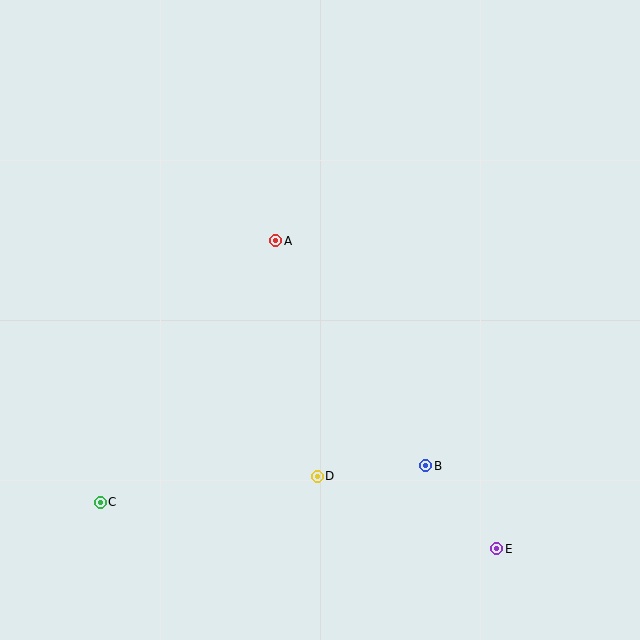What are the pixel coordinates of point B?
Point B is at (426, 466).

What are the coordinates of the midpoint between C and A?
The midpoint between C and A is at (188, 371).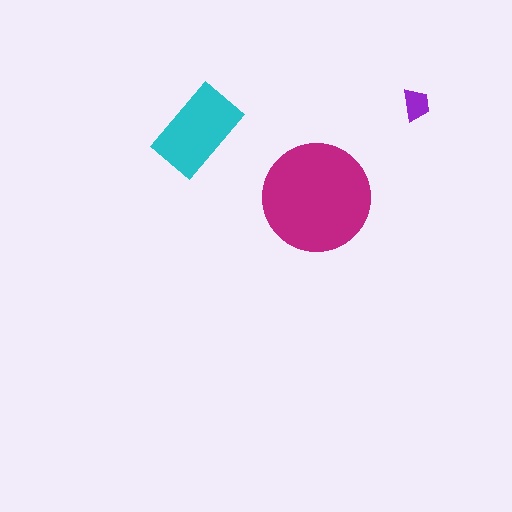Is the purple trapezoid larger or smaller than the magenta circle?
Smaller.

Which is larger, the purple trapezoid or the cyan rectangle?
The cyan rectangle.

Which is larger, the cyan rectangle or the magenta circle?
The magenta circle.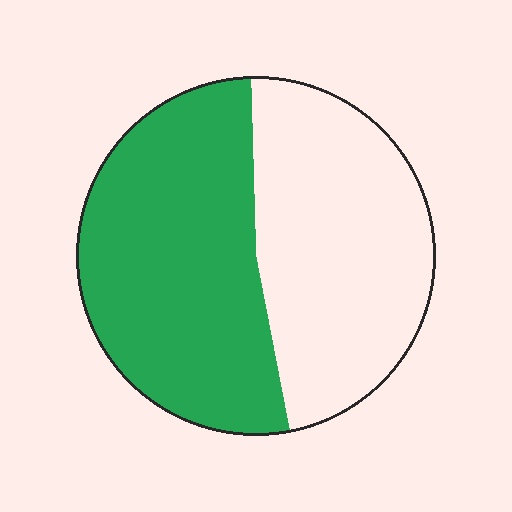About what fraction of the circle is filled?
About one half (1/2).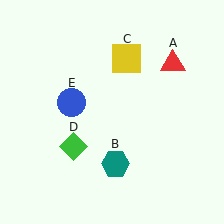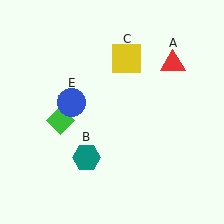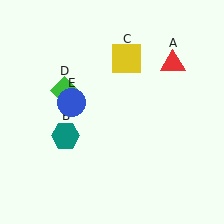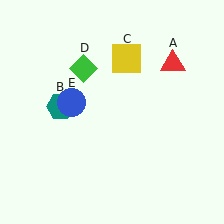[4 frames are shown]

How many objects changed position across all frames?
2 objects changed position: teal hexagon (object B), green diamond (object D).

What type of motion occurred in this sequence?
The teal hexagon (object B), green diamond (object D) rotated clockwise around the center of the scene.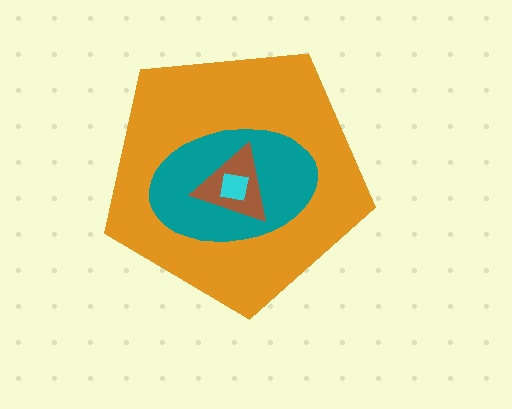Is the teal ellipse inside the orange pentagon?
Yes.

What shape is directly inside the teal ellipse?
The brown triangle.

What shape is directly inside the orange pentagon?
The teal ellipse.